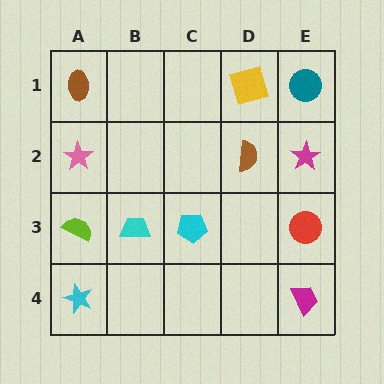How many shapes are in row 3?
4 shapes.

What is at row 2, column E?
A magenta star.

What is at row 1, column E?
A teal circle.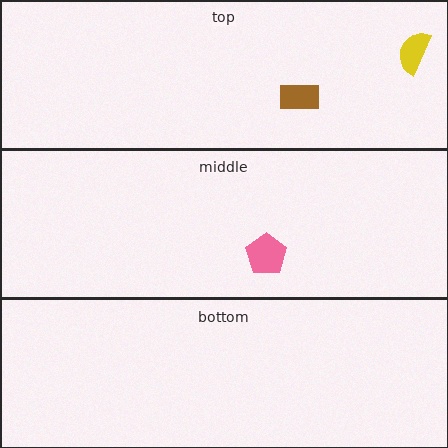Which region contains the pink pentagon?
The middle region.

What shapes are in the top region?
The yellow semicircle, the brown rectangle.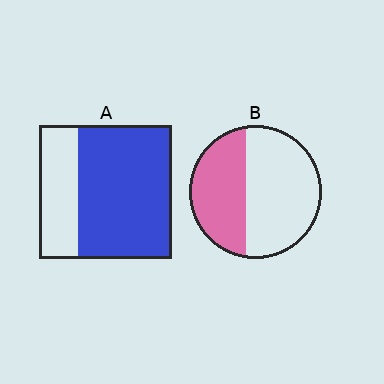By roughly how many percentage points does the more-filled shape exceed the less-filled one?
By roughly 30 percentage points (A over B).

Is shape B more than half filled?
No.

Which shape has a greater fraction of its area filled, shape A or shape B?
Shape A.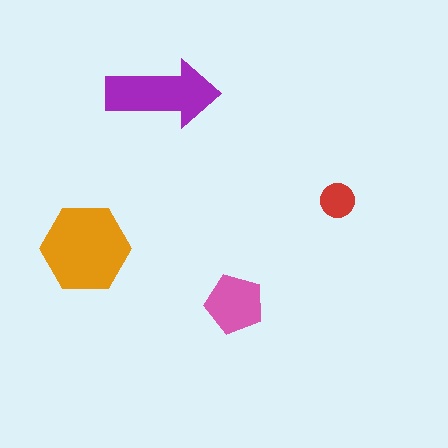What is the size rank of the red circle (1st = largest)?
4th.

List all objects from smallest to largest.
The red circle, the pink pentagon, the purple arrow, the orange hexagon.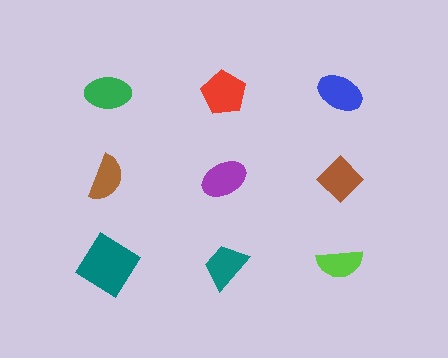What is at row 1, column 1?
A green ellipse.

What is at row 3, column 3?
A lime semicircle.